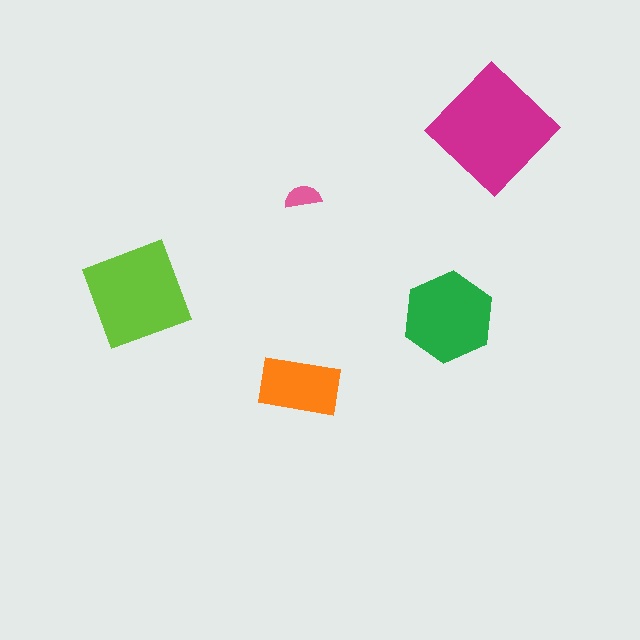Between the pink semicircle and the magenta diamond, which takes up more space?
The magenta diamond.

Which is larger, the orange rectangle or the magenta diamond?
The magenta diamond.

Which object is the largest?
The magenta diamond.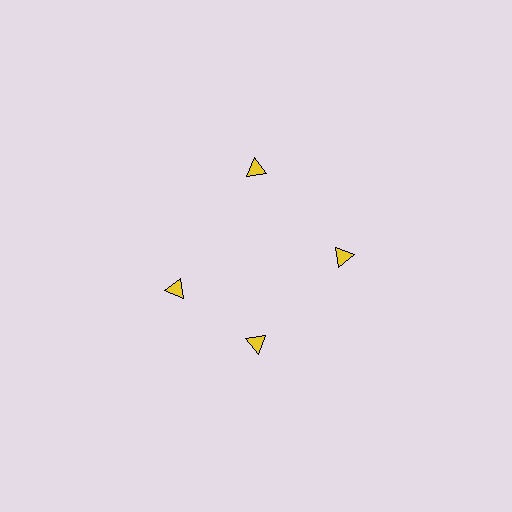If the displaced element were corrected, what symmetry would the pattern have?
It would have 4-fold rotational symmetry — the pattern would map onto itself every 90 degrees.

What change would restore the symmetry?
The symmetry would be restored by rotating it back into even spacing with its neighbors so that all 4 triangles sit at equal angles and equal distance from the center.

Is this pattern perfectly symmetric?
No. The 4 yellow triangles are arranged in a ring, but one element near the 9 o'clock position is rotated out of alignment along the ring, breaking the 4-fold rotational symmetry.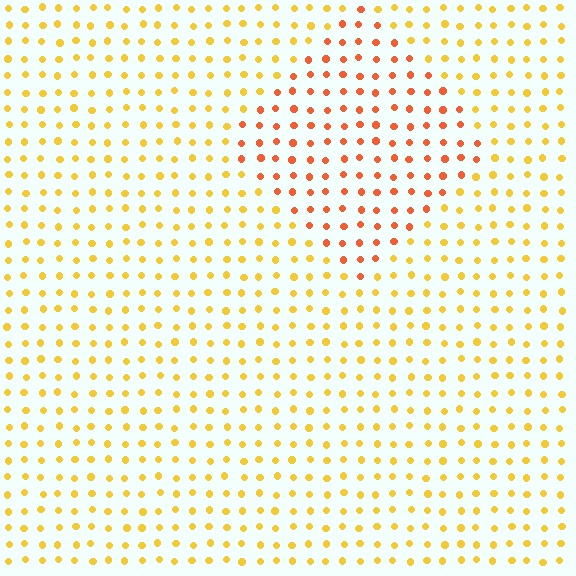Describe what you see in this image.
The image is filled with small yellow elements in a uniform arrangement. A diamond-shaped region is visible where the elements are tinted to a slightly different hue, forming a subtle color boundary.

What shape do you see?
I see a diamond.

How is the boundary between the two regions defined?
The boundary is defined purely by a slight shift in hue (about 35 degrees). Spacing, size, and orientation are identical on both sides.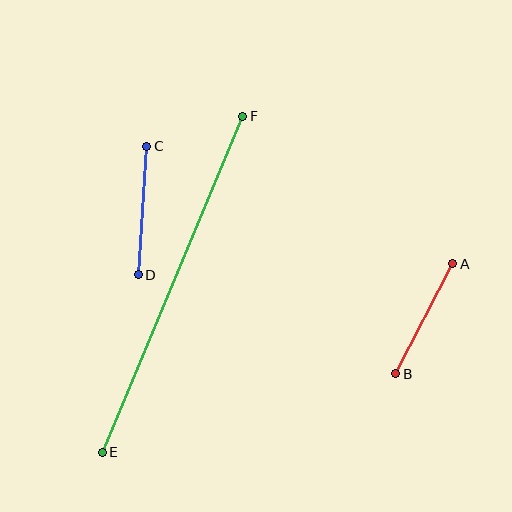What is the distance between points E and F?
The distance is approximately 364 pixels.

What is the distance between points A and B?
The distance is approximately 124 pixels.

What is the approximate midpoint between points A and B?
The midpoint is at approximately (424, 319) pixels.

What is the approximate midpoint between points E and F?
The midpoint is at approximately (172, 284) pixels.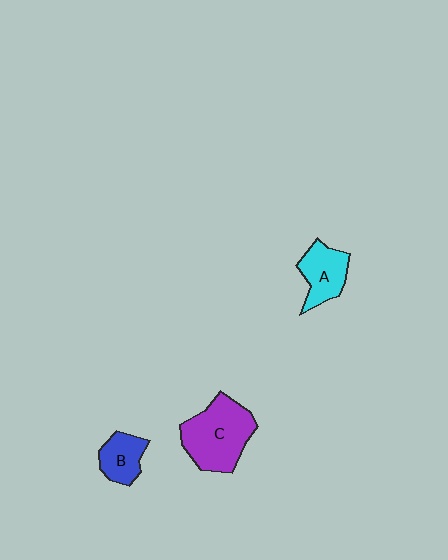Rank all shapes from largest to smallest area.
From largest to smallest: C (purple), A (cyan), B (blue).